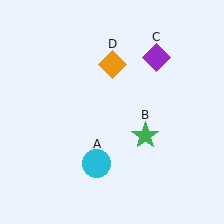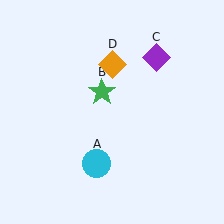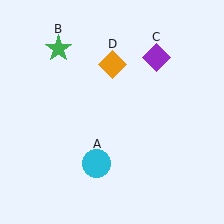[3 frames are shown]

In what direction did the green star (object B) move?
The green star (object B) moved up and to the left.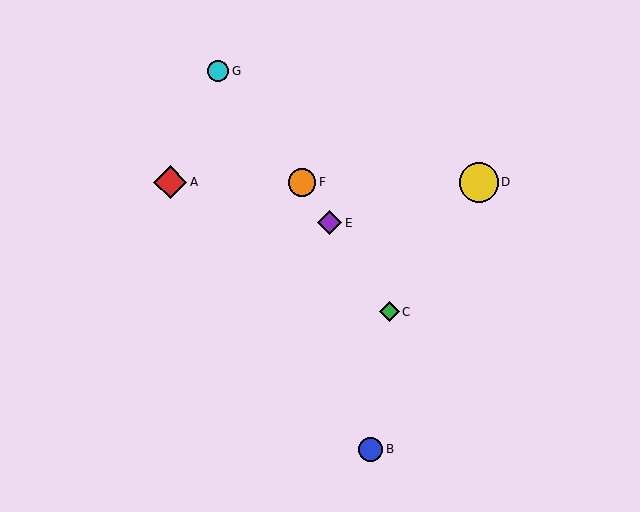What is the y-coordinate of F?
Object F is at y≈182.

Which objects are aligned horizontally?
Objects A, D, F are aligned horizontally.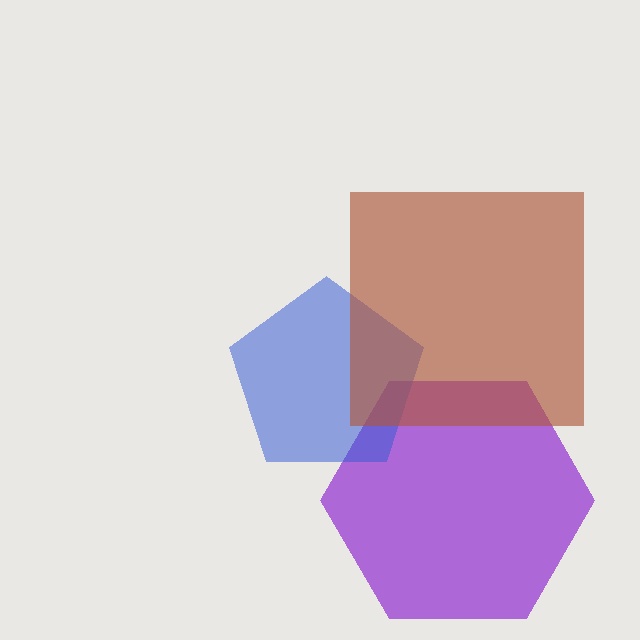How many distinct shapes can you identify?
There are 3 distinct shapes: a purple hexagon, a blue pentagon, a brown square.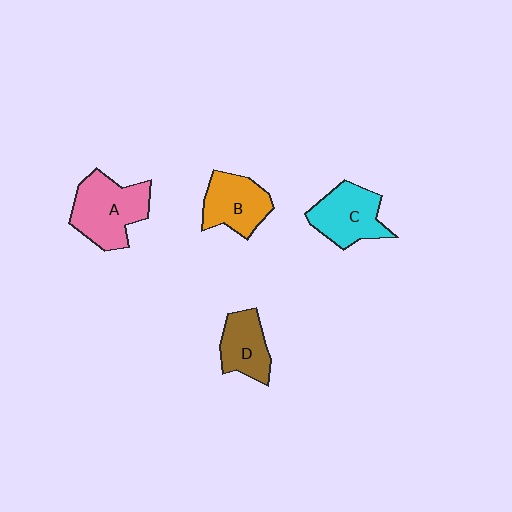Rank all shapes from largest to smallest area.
From largest to smallest: A (pink), C (cyan), B (orange), D (brown).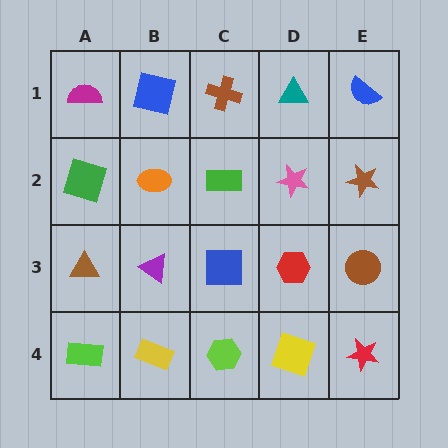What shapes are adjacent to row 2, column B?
A blue square (row 1, column B), a purple triangle (row 3, column B), a green square (row 2, column A), a green rectangle (row 2, column C).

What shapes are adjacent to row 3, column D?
A pink star (row 2, column D), a yellow square (row 4, column D), a blue square (row 3, column C), a brown circle (row 3, column E).